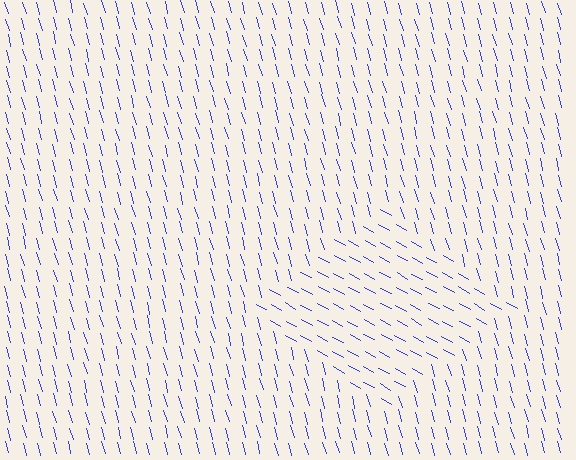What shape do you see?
I see a diamond.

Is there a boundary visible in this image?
Yes, there is a texture boundary formed by a change in line orientation.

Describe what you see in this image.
The image is filled with small blue line segments. A diamond region in the image has lines oriented differently from the surrounding lines, creating a visible texture boundary.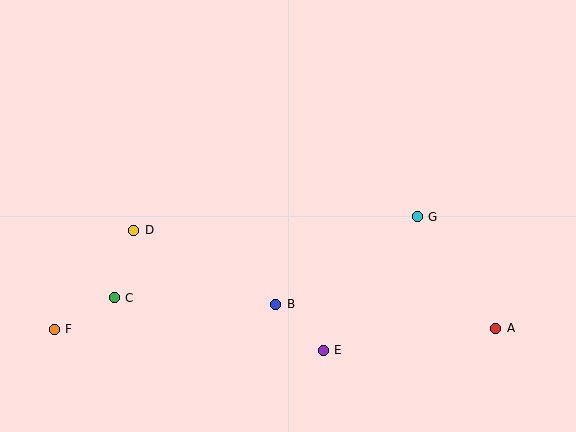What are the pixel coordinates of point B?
Point B is at (276, 304).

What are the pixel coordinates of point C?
Point C is at (114, 298).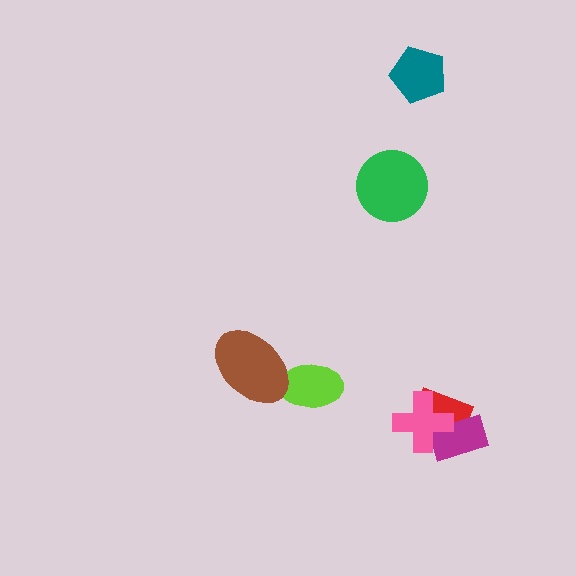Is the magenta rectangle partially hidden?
Yes, it is partially covered by another shape.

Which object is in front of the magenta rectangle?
The pink cross is in front of the magenta rectangle.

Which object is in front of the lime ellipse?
The brown ellipse is in front of the lime ellipse.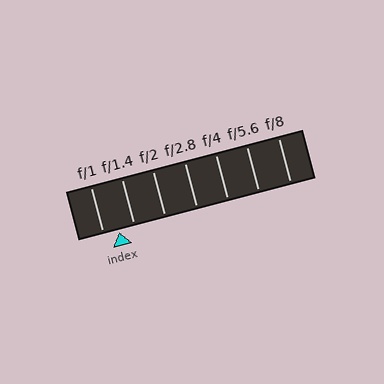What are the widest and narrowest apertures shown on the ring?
The widest aperture shown is f/1 and the narrowest is f/8.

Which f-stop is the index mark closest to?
The index mark is closest to f/1.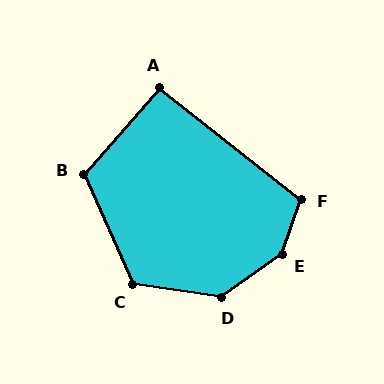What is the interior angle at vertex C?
Approximately 123 degrees (obtuse).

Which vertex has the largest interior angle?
E, at approximately 145 degrees.